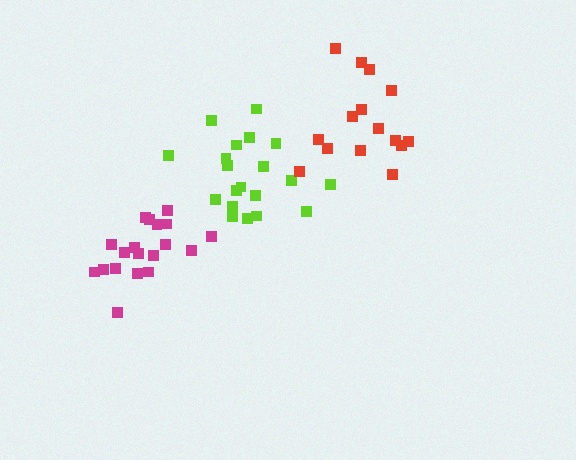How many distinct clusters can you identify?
There are 3 distinct clusters.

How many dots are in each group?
Group 1: 20 dots, Group 2: 19 dots, Group 3: 15 dots (54 total).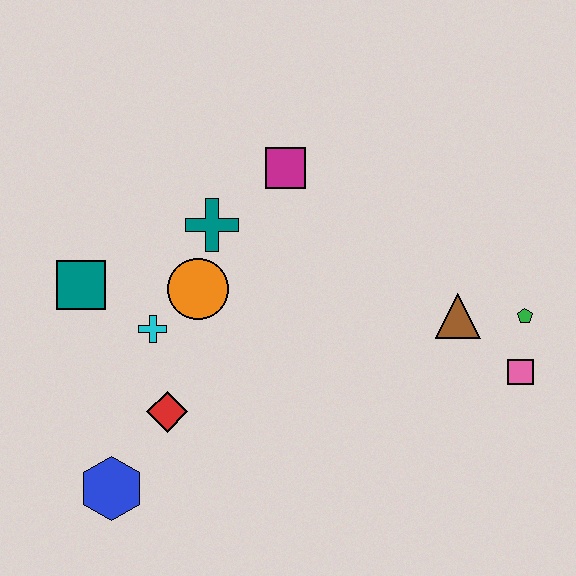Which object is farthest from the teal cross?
The pink square is farthest from the teal cross.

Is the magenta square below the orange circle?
No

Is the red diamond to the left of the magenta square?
Yes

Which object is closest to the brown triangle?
The green pentagon is closest to the brown triangle.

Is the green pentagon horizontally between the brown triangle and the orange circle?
No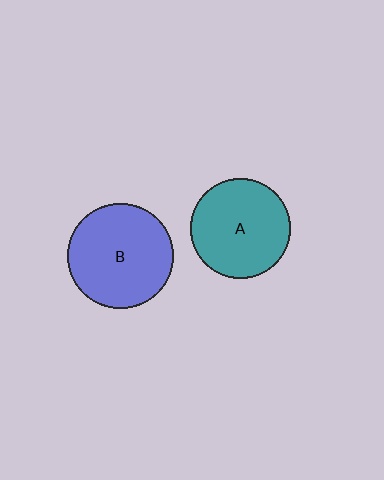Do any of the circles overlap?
No, none of the circles overlap.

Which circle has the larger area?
Circle B (blue).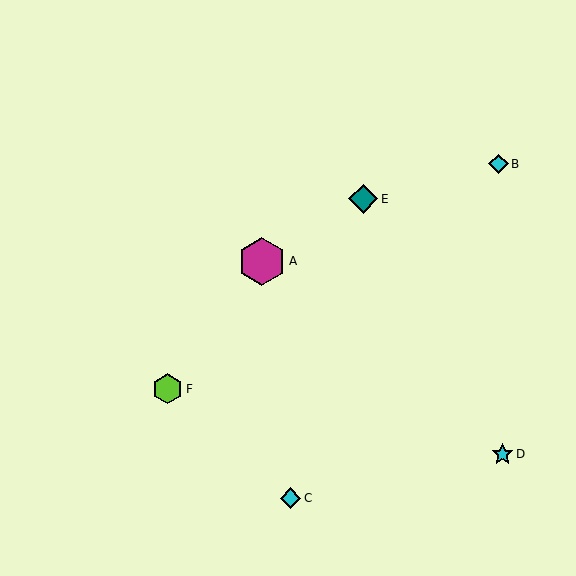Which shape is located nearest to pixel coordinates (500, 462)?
The cyan star (labeled D) at (503, 454) is nearest to that location.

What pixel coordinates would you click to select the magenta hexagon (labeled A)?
Click at (262, 261) to select the magenta hexagon A.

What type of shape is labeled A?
Shape A is a magenta hexagon.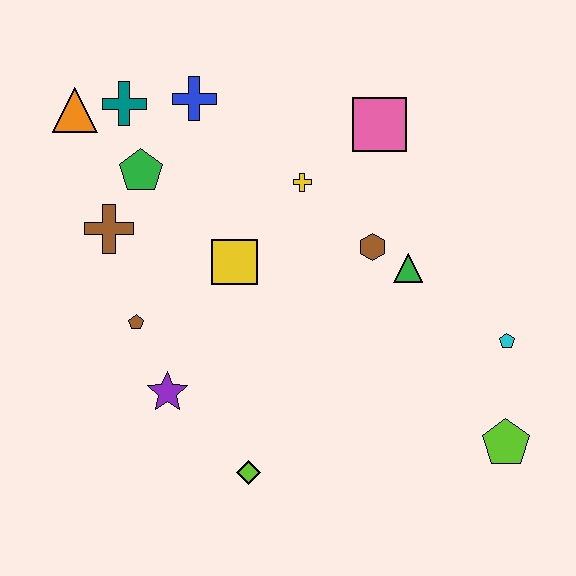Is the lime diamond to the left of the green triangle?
Yes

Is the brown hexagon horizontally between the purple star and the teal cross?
No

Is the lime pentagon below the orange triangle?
Yes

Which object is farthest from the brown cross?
The lime pentagon is farthest from the brown cross.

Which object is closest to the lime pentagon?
The cyan pentagon is closest to the lime pentagon.